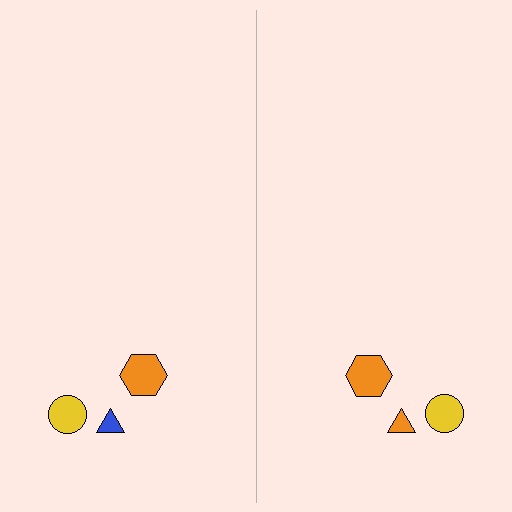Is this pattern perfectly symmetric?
No, the pattern is not perfectly symmetric. The orange triangle on the right side breaks the symmetry — its mirror counterpart is blue.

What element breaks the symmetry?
The orange triangle on the right side breaks the symmetry — its mirror counterpart is blue.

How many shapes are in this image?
There are 6 shapes in this image.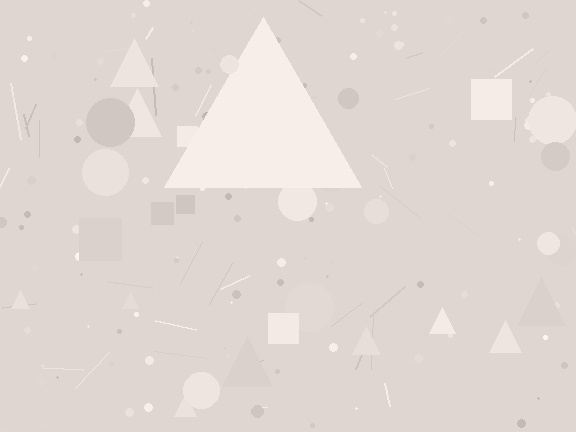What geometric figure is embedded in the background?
A triangle is embedded in the background.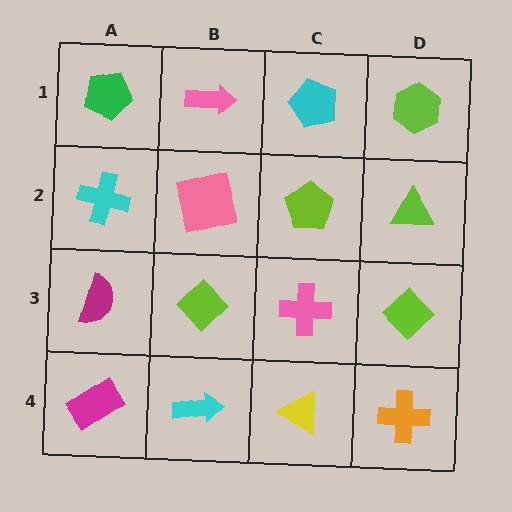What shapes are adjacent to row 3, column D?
A lime triangle (row 2, column D), an orange cross (row 4, column D), a pink cross (row 3, column C).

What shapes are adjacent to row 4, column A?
A magenta semicircle (row 3, column A), a cyan arrow (row 4, column B).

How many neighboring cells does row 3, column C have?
4.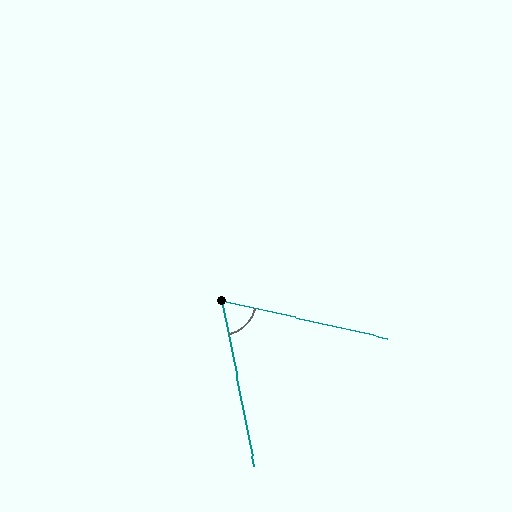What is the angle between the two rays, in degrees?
Approximately 66 degrees.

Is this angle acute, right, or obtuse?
It is acute.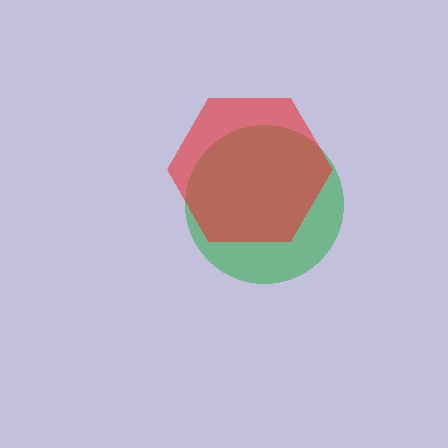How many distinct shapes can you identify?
There are 2 distinct shapes: a green circle, a red hexagon.